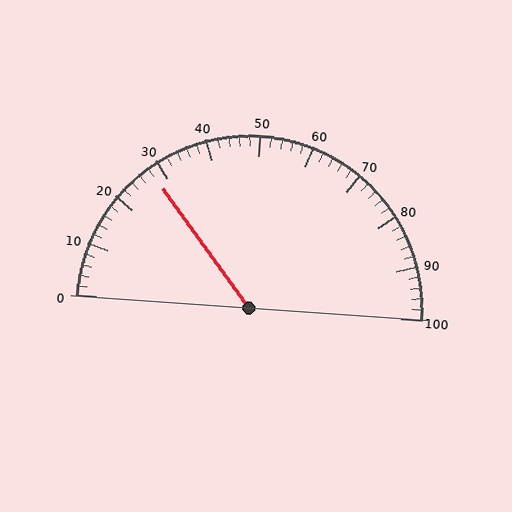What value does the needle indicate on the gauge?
The needle indicates approximately 28.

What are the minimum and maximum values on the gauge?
The gauge ranges from 0 to 100.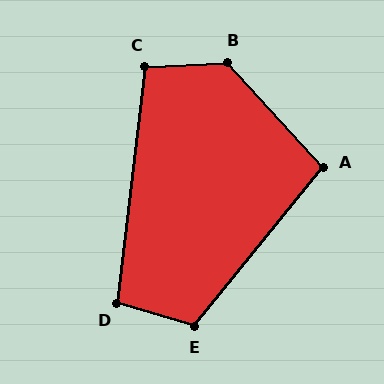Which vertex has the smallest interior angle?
A, at approximately 98 degrees.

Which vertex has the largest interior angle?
B, at approximately 130 degrees.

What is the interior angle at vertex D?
Approximately 100 degrees (obtuse).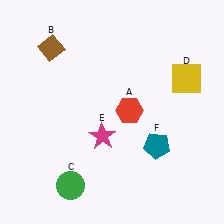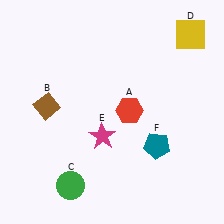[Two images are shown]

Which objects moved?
The objects that moved are: the brown diamond (B), the yellow square (D).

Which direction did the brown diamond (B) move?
The brown diamond (B) moved down.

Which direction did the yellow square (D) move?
The yellow square (D) moved up.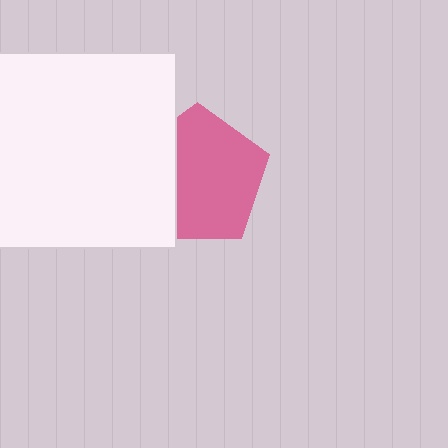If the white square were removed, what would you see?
You would see the complete pink pentagon.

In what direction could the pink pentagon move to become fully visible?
The pink pentagon could move right. That would shift it out from behind the white square entirely.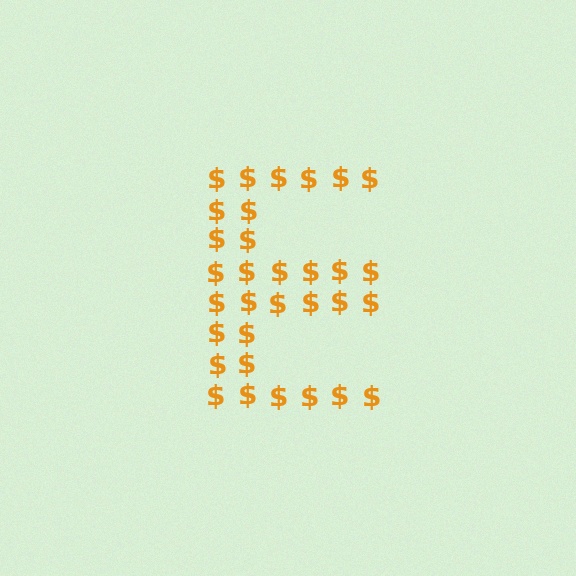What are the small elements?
The small elements are dollar signs.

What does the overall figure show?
The overall figure shows the letter E.